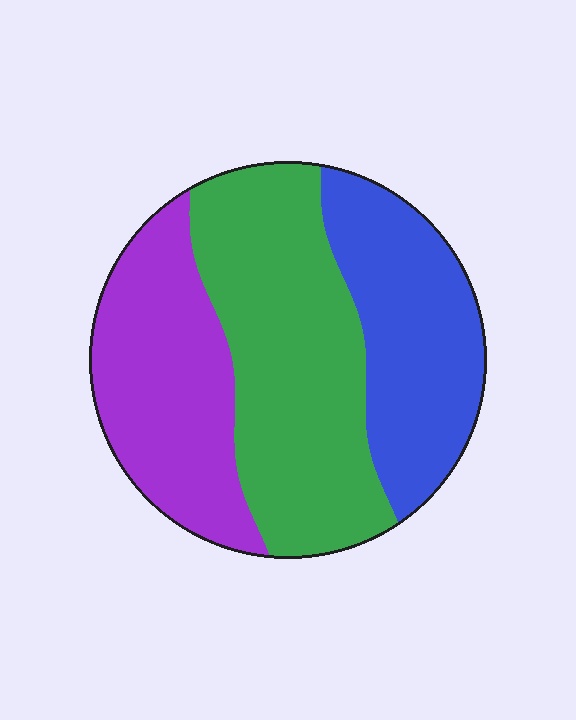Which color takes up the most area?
Green, at roughly 40%.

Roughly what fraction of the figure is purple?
Purple covers 30% of the figure.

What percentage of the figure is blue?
Blue takes up between a quarter and a half of the figure.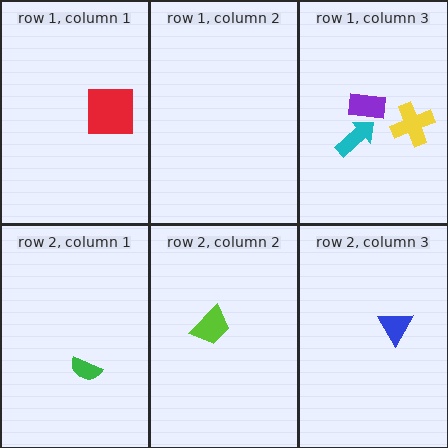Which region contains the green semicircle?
The row 2, column 1 region.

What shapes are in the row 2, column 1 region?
The green semicircle.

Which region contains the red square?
The row 1, column 1 region.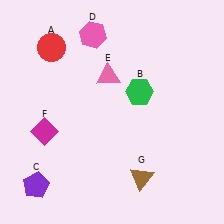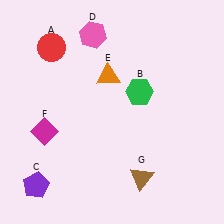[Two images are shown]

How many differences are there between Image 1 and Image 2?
There is 1 difference between the two images.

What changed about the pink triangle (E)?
In Image 1, E is pink. In Image 2, it changed to orange.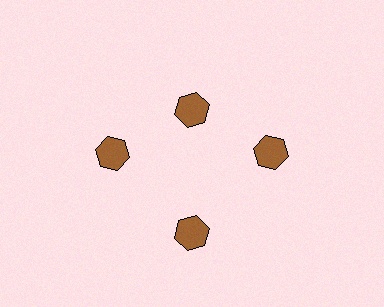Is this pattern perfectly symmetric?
No. The 4 brown hexagons are arranged in a ring, but one element near the 12 o'clock position is pulled inward toward the center, breaking the 4-fold rotational symmetry.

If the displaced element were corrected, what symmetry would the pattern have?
It would have 4-fold rotational symmetry — the pattern would map onto itself every 90 degrees.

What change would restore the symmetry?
The symmetry would be restored by moving it outward, back onto the ring so that all 4 hexagons sit at equal angles and equal distance from the center.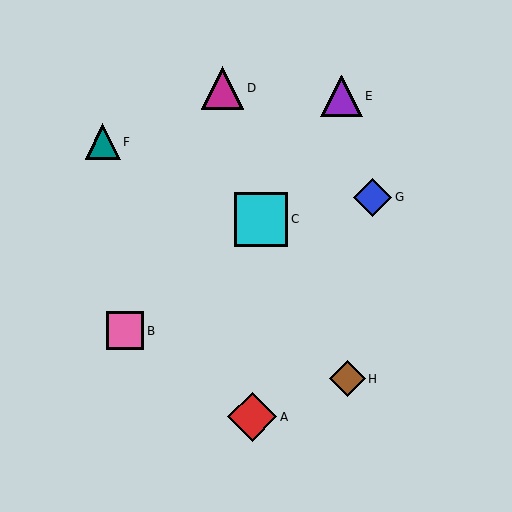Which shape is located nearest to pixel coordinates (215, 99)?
The magenta triangle (labeled D) at (222, 88) is nearest to that location.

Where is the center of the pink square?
The center of the pink square is at (125, 331).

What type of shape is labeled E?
Shape E is a purple triangle.